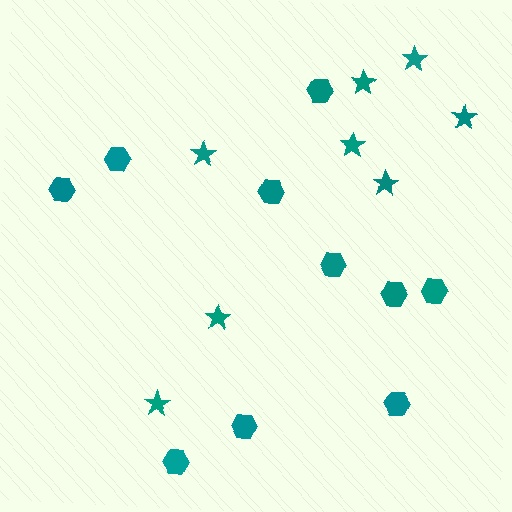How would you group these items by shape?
There are 2 groups: one group of stars (8) and one group of hexagons (10).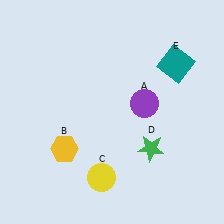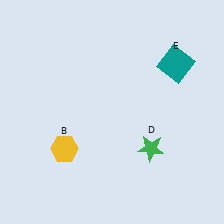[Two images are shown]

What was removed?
The purple circle (A), the yellow circle (C) were removed in Image 2.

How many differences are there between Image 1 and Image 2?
There are 2 differences between the two images.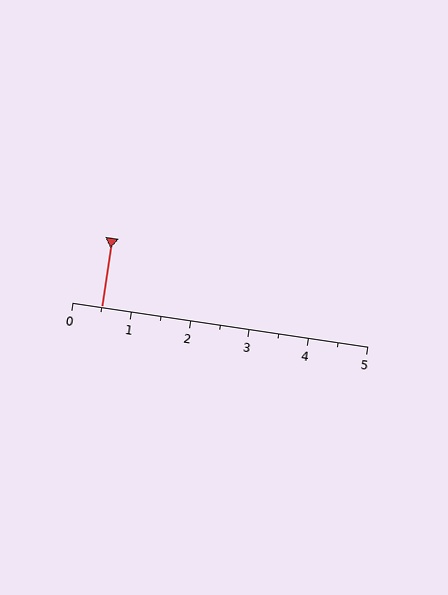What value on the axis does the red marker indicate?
The marker indicates approximately 0.5.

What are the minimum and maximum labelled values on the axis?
The axis runs from 0 to 5.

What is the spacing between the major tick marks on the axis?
The major ticks are spaced 1 apart.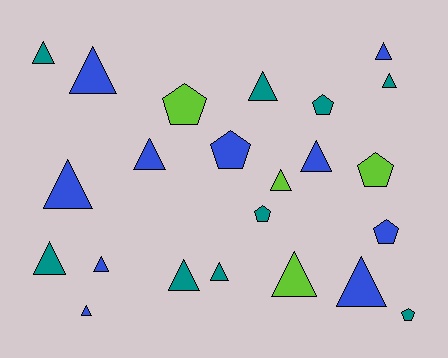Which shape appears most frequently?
Triangle, with 16 objects.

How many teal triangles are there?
There are 6 teal triangles.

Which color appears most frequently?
Blue, with 10 objects.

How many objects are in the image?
There are 23 objects.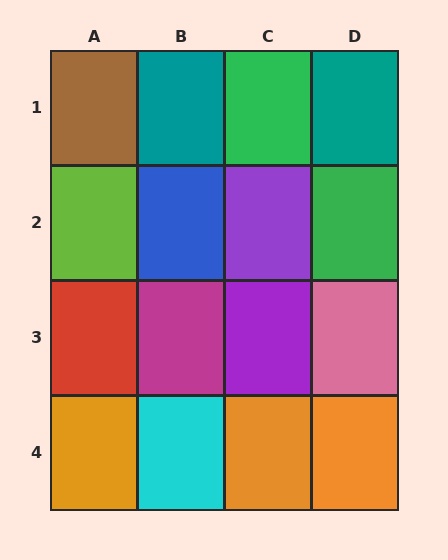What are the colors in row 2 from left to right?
Lime, blue, purple, green.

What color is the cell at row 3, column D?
Pink.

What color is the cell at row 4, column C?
Orange.